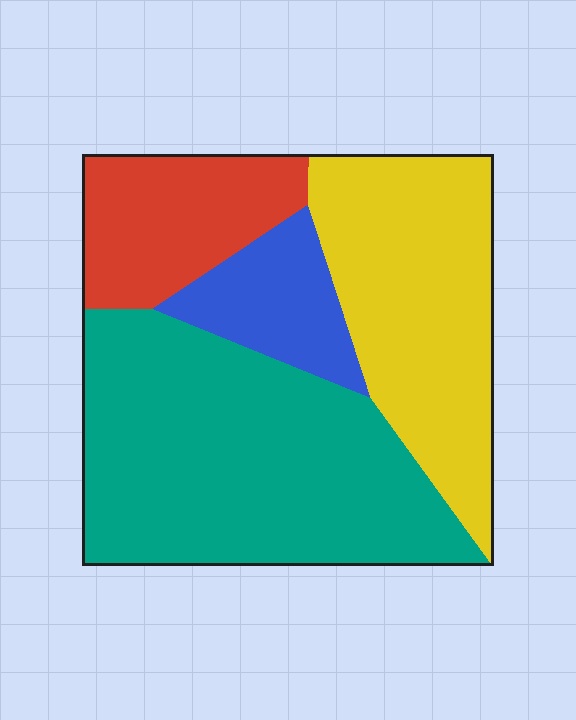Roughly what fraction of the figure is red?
Red takes up about one sixth (1/6) of the figure.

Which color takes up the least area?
Blue, at roughly 10%.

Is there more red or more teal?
Teal.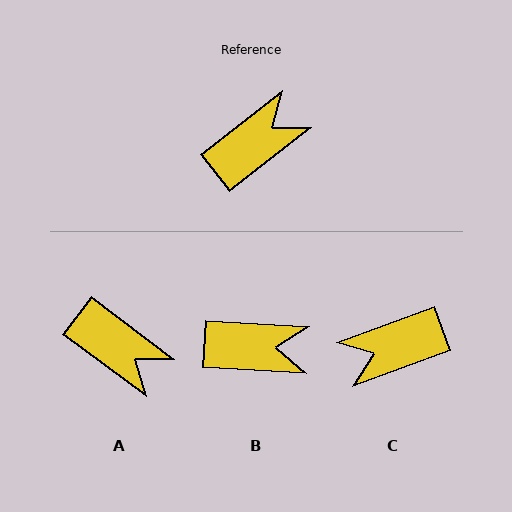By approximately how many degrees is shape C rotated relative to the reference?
Approximately 163 degrees counter-clockwise.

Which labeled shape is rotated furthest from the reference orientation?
C, about 163 degrees away.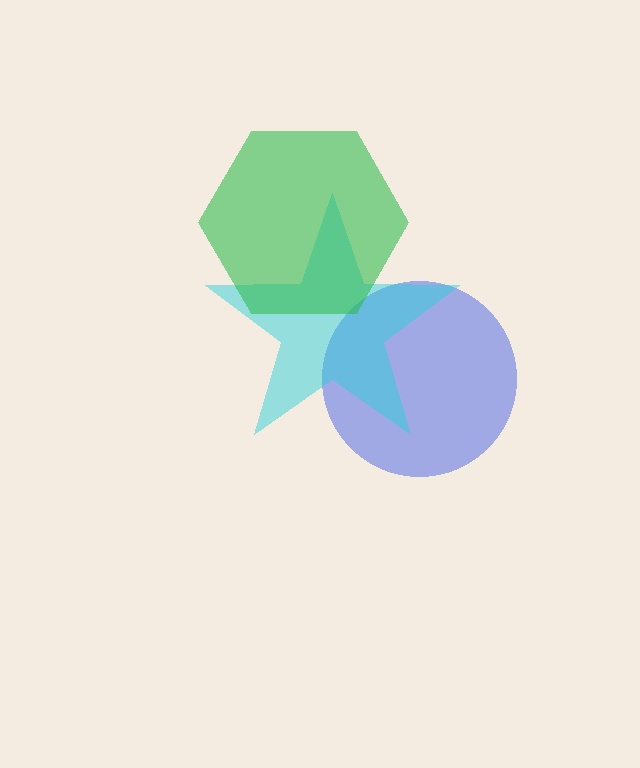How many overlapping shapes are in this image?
There are 3 overlapping shapes in the image.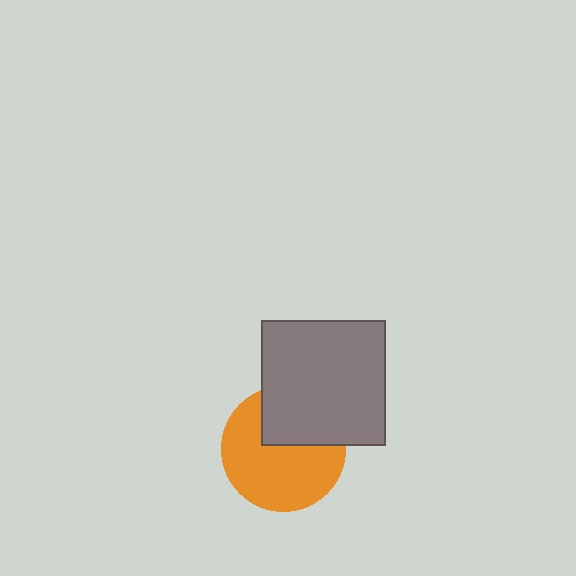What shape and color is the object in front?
The object in front is a gray square.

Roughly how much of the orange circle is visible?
Most of it is visible (roughly 66%).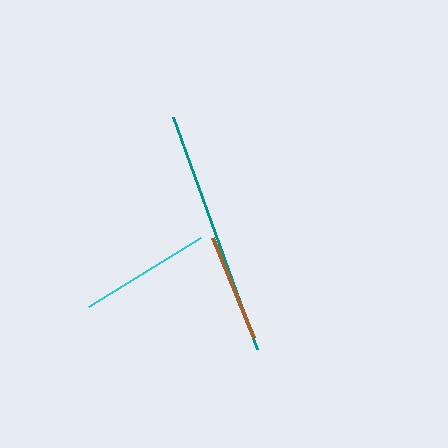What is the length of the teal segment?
The teal segment is approximately 246 pixels long.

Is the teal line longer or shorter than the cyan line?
The teal line is longer than the cyan line.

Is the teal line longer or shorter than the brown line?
The teal line is longer than the brown line.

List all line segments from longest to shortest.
From longest to shortest: teal, cyan, brown.